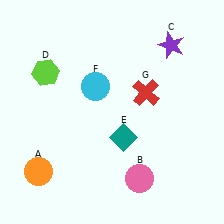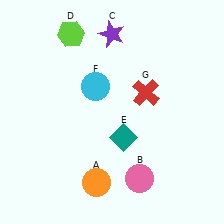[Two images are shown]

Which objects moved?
The objects that moved are: the orange circle (A), the purple star (C), the lime hexagon (D).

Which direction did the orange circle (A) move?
The orange circle (A) moved right.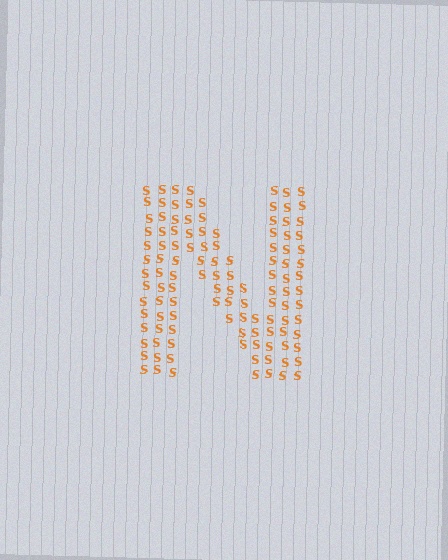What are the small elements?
The small elements are letter S's.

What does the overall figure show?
The overall figure shows the letter N.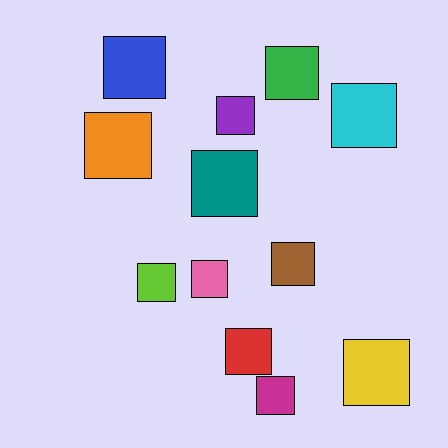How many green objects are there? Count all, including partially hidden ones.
There is 1 green object.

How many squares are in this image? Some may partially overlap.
There are 12 squares.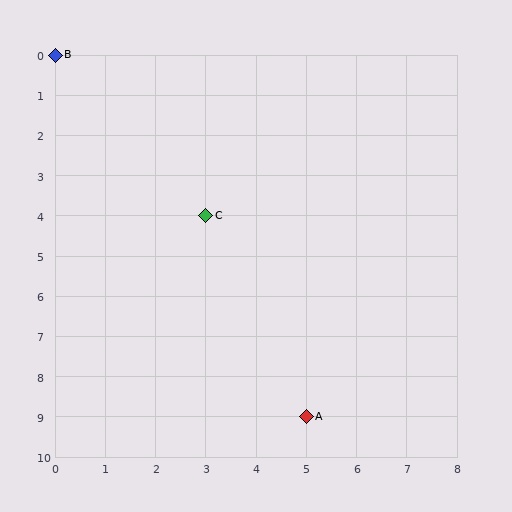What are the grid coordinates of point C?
Point C is at grid coordinates (3, 4).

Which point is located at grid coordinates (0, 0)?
Point B is at (0, 0).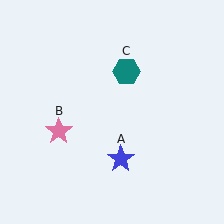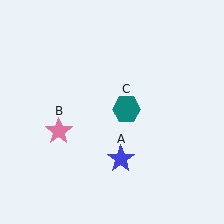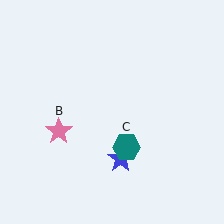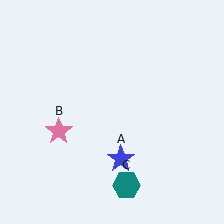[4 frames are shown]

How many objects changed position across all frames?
1 object changed position: teal hexagon (object C).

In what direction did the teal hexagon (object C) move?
The teal hexagon (object C) moved down.